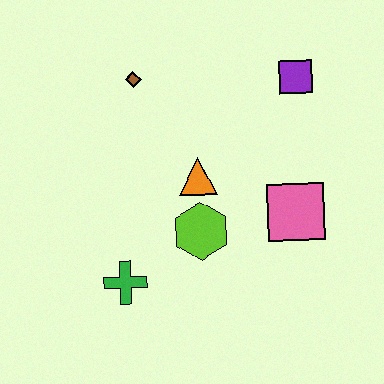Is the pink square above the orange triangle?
No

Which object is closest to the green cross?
The lime hexagon is closest to the green cross.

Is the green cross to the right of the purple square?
No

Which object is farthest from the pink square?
The brown diamond is farthest from the pink square.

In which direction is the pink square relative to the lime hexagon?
The pink square is to the right of the lime hexagon.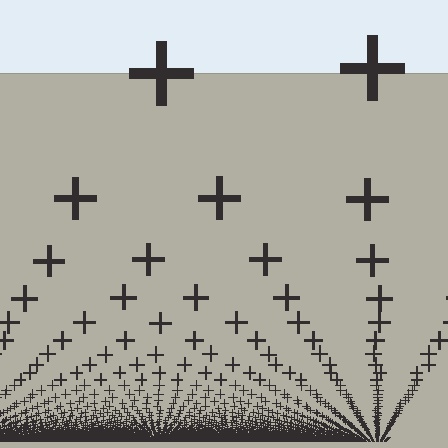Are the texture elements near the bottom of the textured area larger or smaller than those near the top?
Smaller. The gradient is inverted — elements near the bottom are smaller and denser.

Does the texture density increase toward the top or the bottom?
Density increases toward the bottom.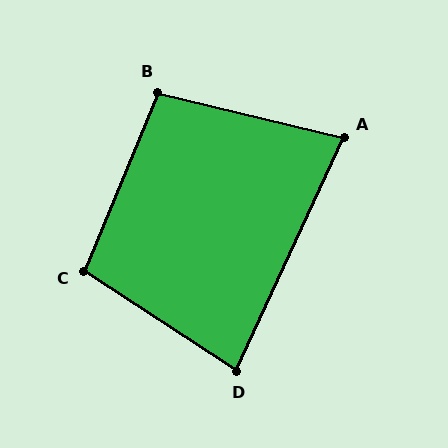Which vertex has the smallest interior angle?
A, at approximately 79 degrees.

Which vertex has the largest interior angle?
C, at approximately 101 degrees.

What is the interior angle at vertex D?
Approximately 82 degrees (acute).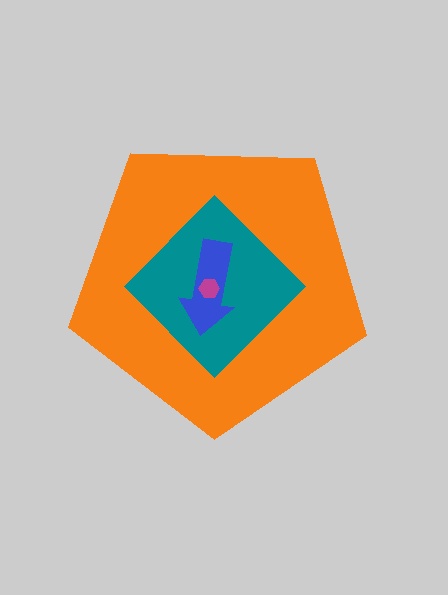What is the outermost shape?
The orange pentagon.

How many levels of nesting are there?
4.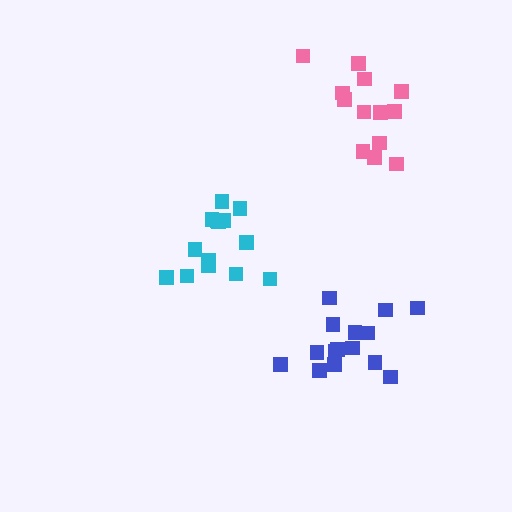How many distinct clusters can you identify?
There are 3 distinct clusters.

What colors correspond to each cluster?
The clusters are colored: pink, blue, cyan.